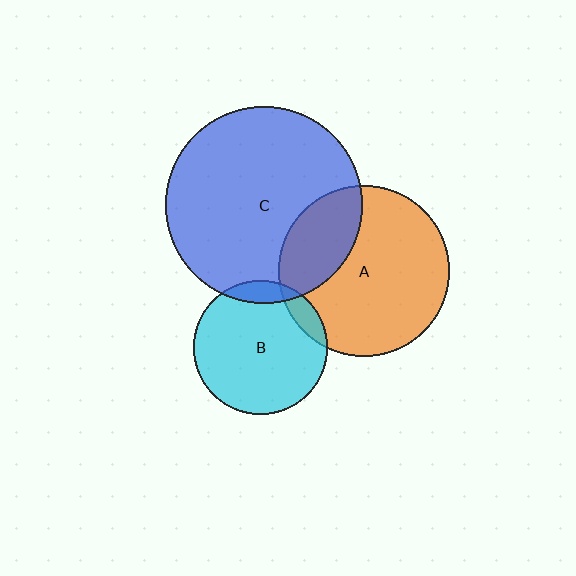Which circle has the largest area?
Circle C (blue).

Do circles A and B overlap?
Yes.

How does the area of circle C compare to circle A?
Approximately 1.3 times.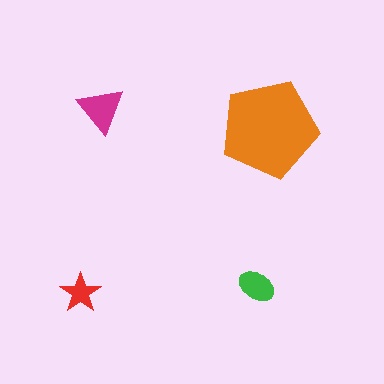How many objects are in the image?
There are 4 objects in the image.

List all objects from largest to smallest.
The orange pentagon, the magenta triangle, the green ellipse, the red star.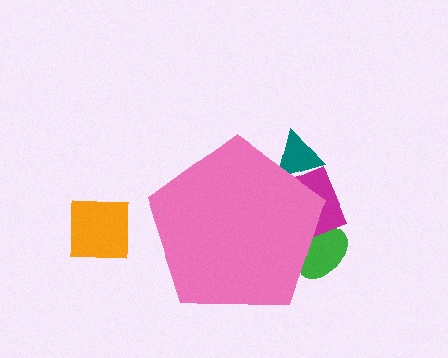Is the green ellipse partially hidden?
Yes, the green ellipse is partially hidden behind the pink pentagon.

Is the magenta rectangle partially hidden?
Yes, the magenta rectangle is partially hidden behind the pink pentagon.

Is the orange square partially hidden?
No, the orange square is fully visible.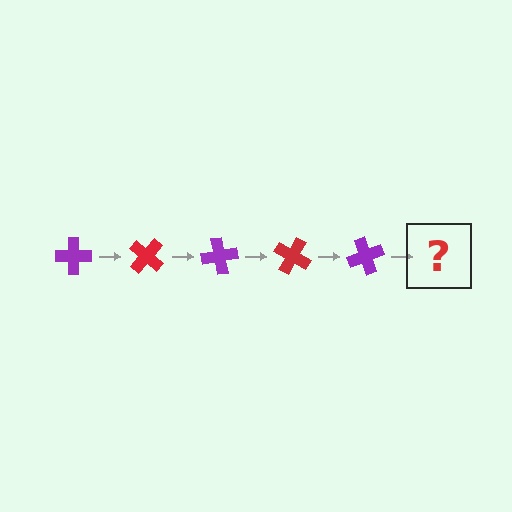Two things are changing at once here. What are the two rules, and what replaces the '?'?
The two rules are that it rotates 40 degrees each step and the color cycles through purple and red. The '?' should be a red cross, rotated 200 degrees from the start.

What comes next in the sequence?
The next element should be a red cross, rotated 200 degrees from the start.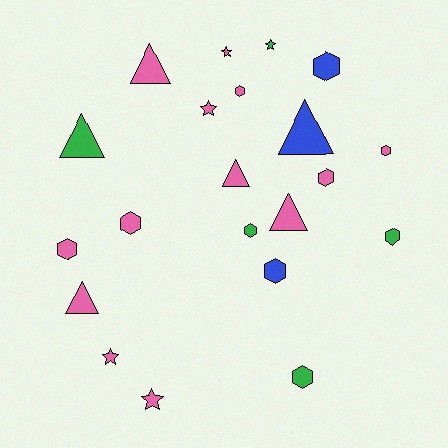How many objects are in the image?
There are 21 objects.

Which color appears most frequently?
Pink, with 13 objects.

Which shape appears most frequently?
Hexagon, with 10 objects.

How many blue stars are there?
There are no blue stars.